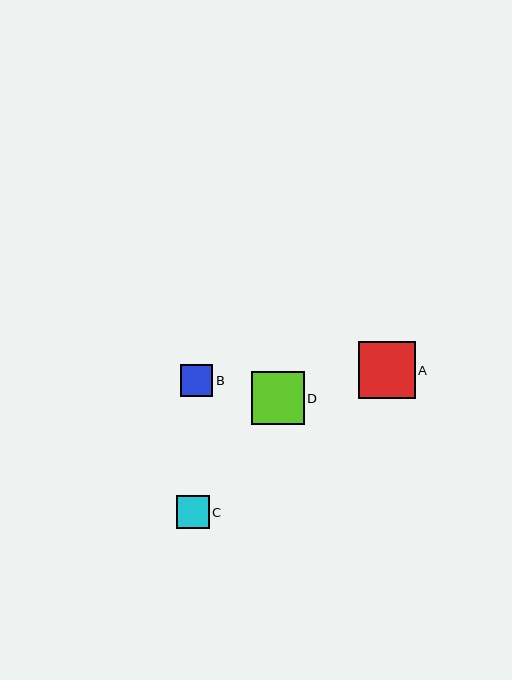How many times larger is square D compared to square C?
Square D is approximately 1.6 times the size of square C.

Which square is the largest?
Square A is the largest with a size of approximately 57 pixels.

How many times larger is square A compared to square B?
Square A is approximately 1.8 times the size of square B.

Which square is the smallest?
Square B is the smallest with a size of approximately 32 pixels.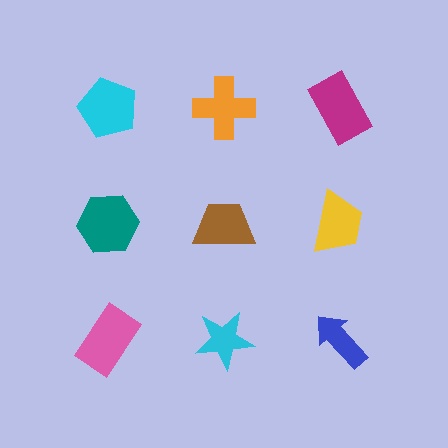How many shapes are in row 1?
3 shapes.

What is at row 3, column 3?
A blue arrow.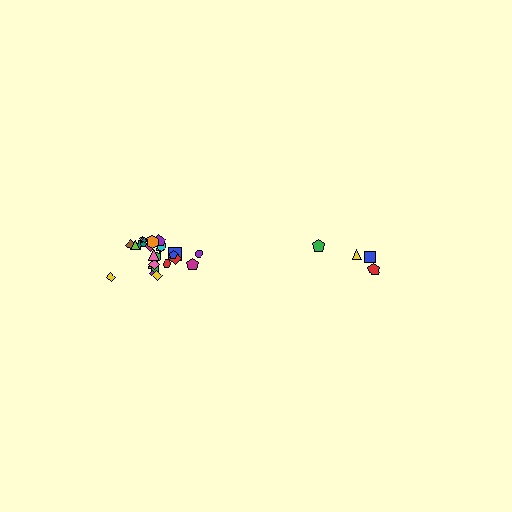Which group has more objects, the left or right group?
The left group.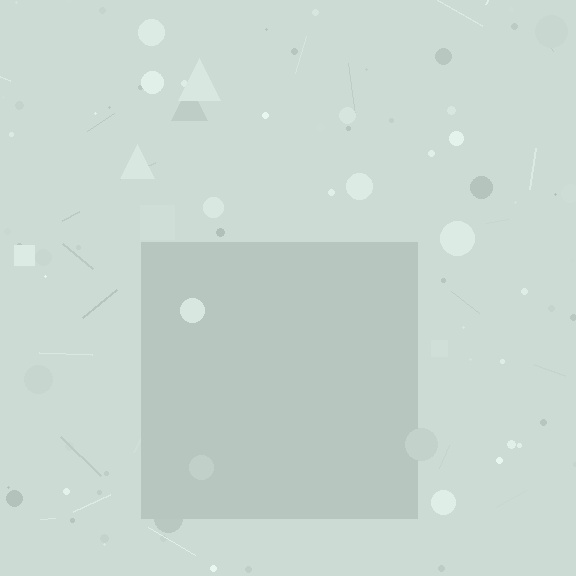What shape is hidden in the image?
A square is hidden in the image.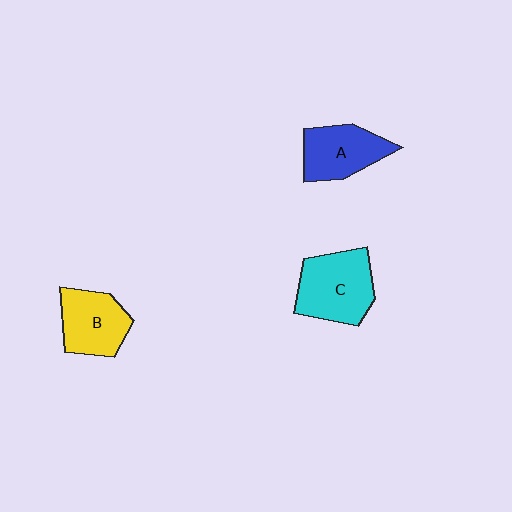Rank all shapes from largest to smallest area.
From largest to smallest: C (cyan), A (blue), B (yellow).